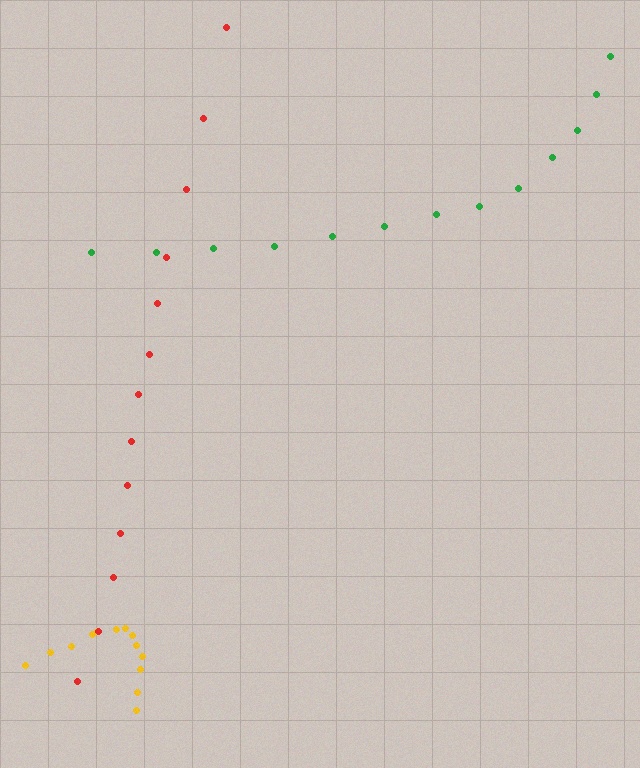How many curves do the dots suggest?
There are 3 distinct paths.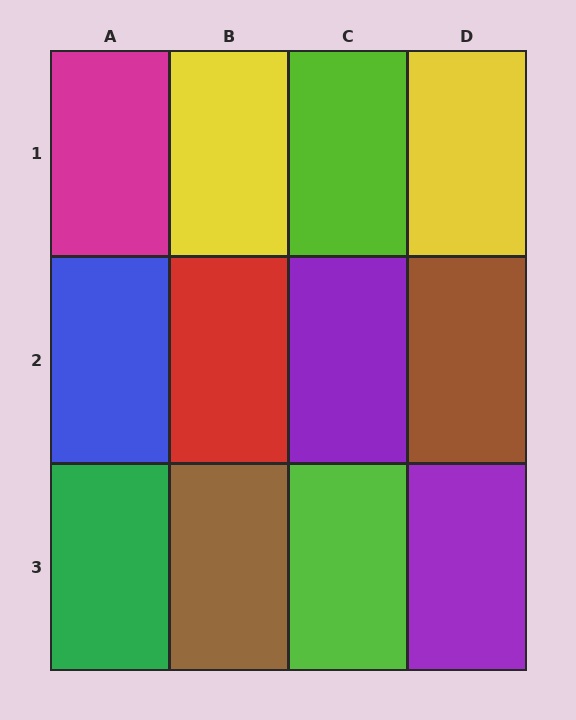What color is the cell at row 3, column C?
Lime.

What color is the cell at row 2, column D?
Brown.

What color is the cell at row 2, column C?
Purple.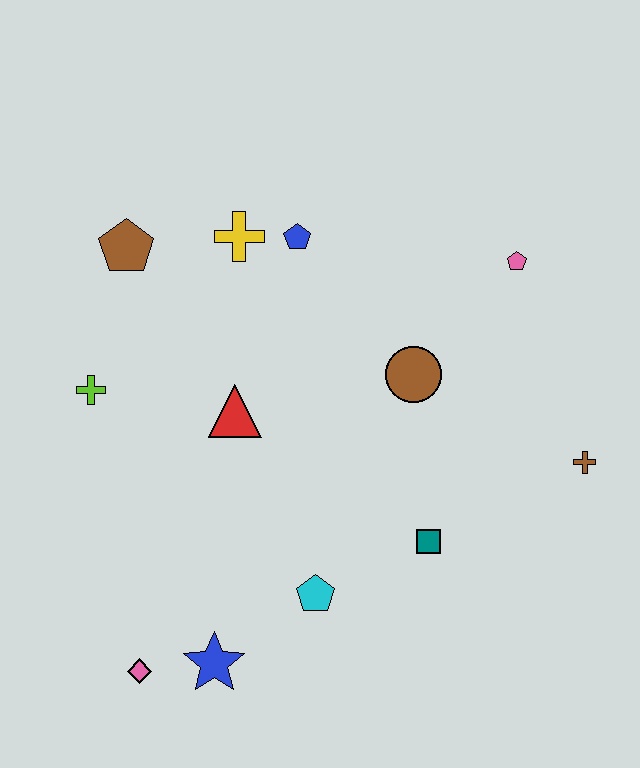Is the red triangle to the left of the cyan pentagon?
Yes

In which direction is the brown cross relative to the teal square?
The brown cross is to the right of the teal square.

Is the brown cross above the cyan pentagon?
Yes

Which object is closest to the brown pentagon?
The yellow cross is closest to the brown pentagon.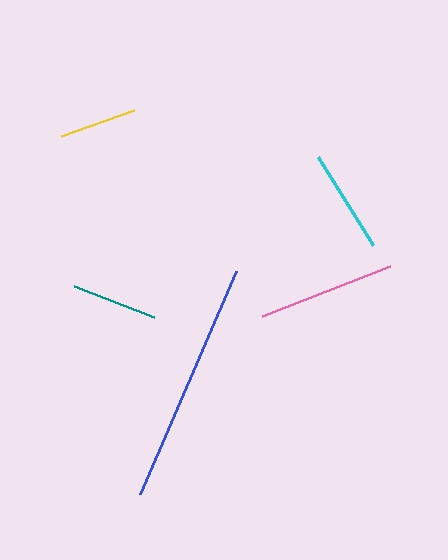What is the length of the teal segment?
The teal segment is approximately 86 pixels long.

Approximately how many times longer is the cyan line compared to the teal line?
The cyan line is approximately 1.2 times the length of the teal line.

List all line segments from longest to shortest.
From longest to shortest: blue, pink, cyan, teal, yellow.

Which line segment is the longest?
The blue line is the longest at approximately 242 pixels.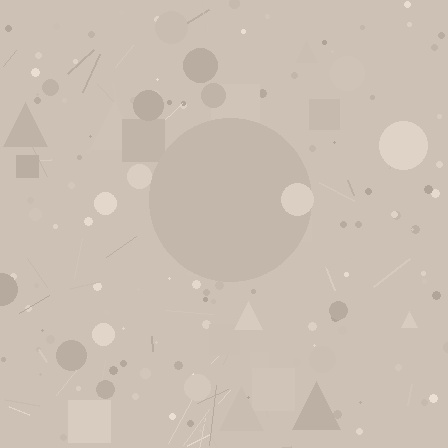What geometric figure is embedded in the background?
A circle is embedded in the background.